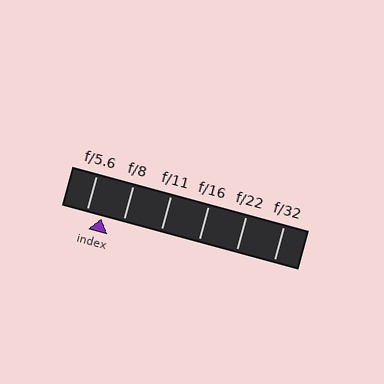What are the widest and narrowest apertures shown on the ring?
The widest aperture shown is f/5.6 and the narrowest is f/32.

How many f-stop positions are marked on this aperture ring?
There are 6 f-stop positions marked.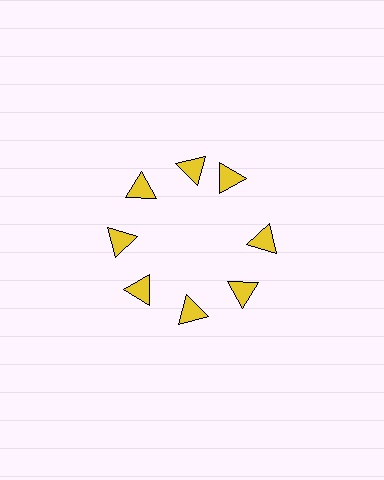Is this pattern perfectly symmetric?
No. The 8 yellow triangles are arranged in a ring, but one element near the 2 o'clock position is rotated out of alignment along the ring, breaking the 8-fold rotational symmetry.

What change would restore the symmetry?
The symmetry would be restored by rotating it back into even spacing with its neighbors so that all 8 triangles sit at equal angles and equal distance from the center.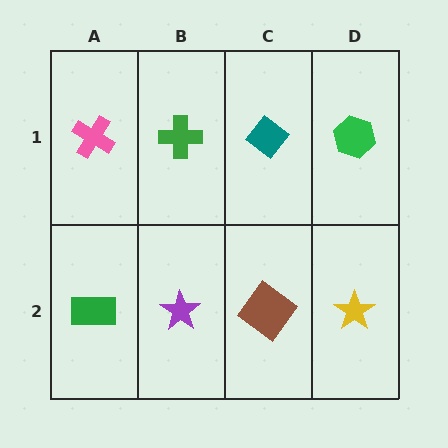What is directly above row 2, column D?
A green hexagon.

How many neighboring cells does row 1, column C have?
3.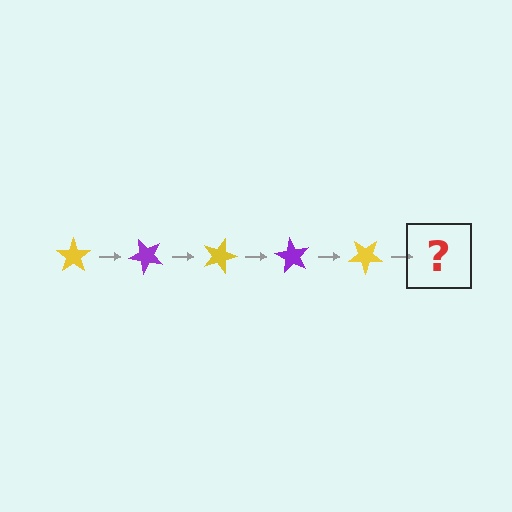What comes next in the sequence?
The next element should be a purple star, rotated 225 degrees from the start.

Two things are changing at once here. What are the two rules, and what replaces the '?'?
The two rules are that it rotates 45 degrees each step and the color cycles through yellow and purple. The '?' should be a purple star, rotated 225 degrees from the start.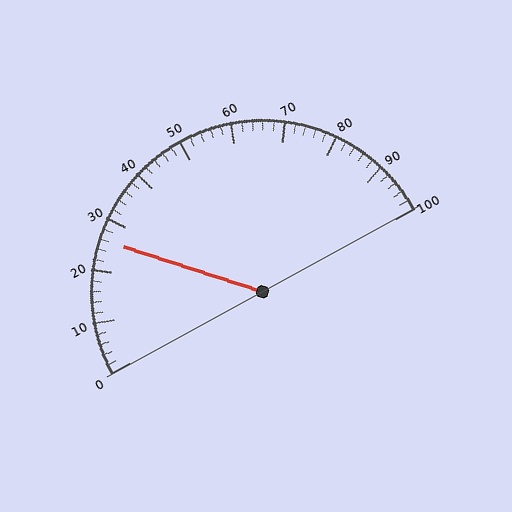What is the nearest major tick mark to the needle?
The nearest major tick mark is 30.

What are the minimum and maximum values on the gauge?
The gauge ranges from 0 to 100.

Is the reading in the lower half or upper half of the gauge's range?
The reading is in the lower half of the range (0 to 100).